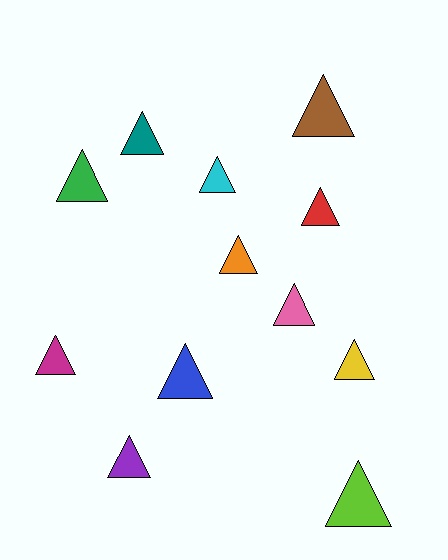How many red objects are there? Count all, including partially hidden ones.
There is 1 red object.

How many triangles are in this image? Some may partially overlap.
There are 12 triangles.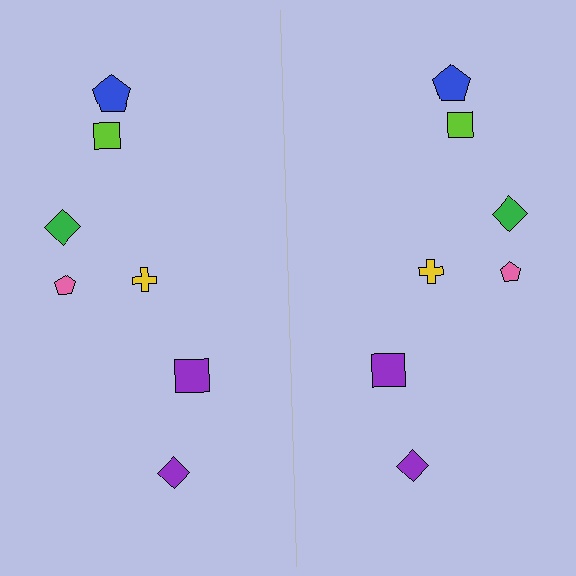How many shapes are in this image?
There are 14 shapes in this image.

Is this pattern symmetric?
Yes, this pattern has bilateral (reflection) symmetry.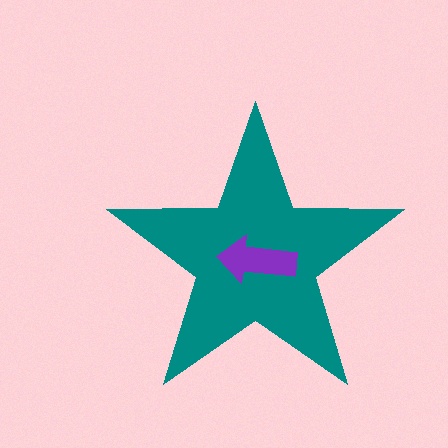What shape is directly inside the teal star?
The purple arrow.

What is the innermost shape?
The purple arrow.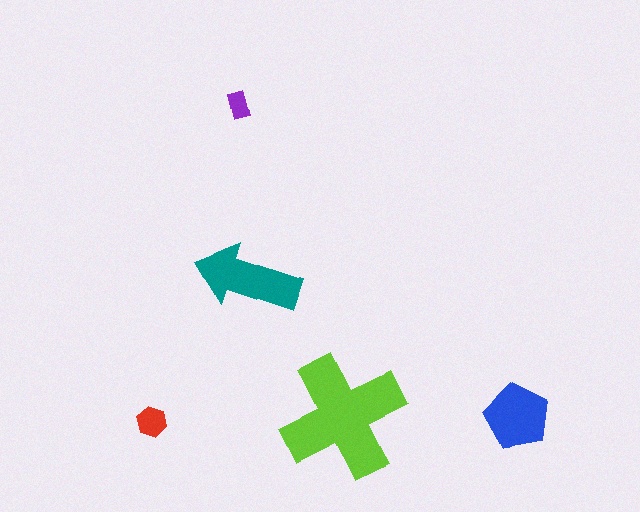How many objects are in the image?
There are 5 objects in the image.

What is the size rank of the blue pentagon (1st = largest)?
3rd.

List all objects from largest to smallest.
The lime cross, the teal arrow, the blue pentagon, the red hexagon, the purple rectangle.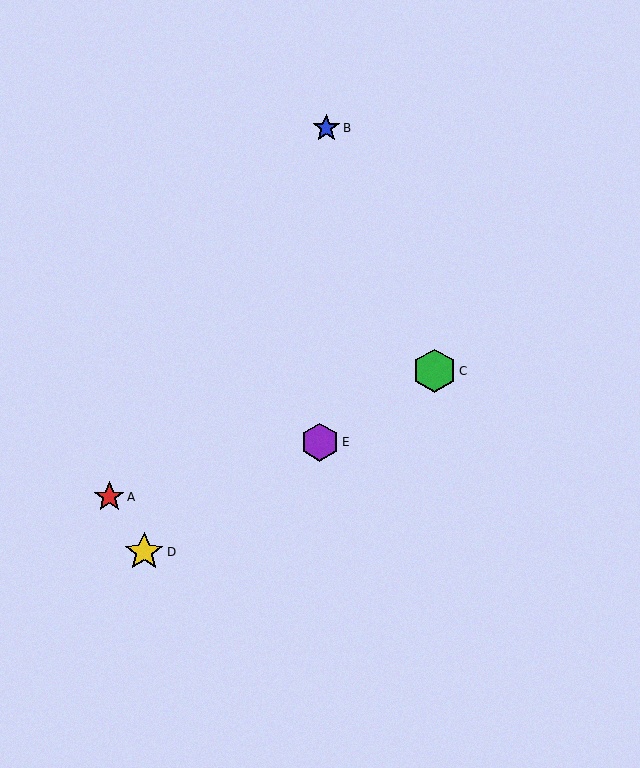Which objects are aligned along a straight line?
Objects C, D, E are aligned along a straight line.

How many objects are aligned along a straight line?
3 objects (C, D, E) are aligned along a straight line.